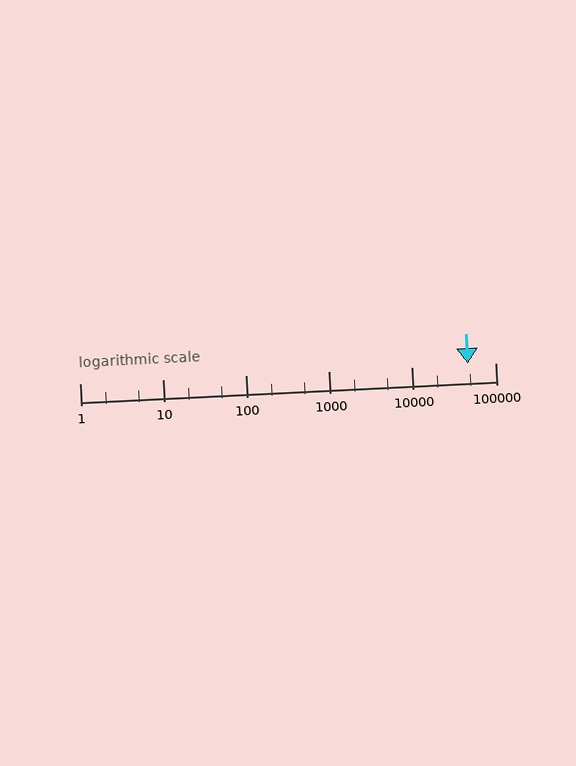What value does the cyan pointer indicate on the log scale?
The pointer indicates approximately 47000.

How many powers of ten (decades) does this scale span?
The scale spans 5 decades, from 1 to 100000.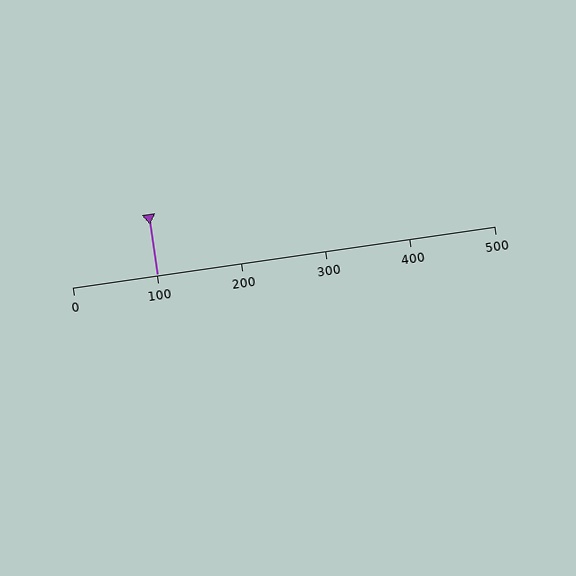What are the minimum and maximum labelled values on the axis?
The axis runs from 0 to 500.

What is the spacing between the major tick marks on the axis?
The major ticks are spaced 100 apart.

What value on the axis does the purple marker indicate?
The marker indicates approximately 100.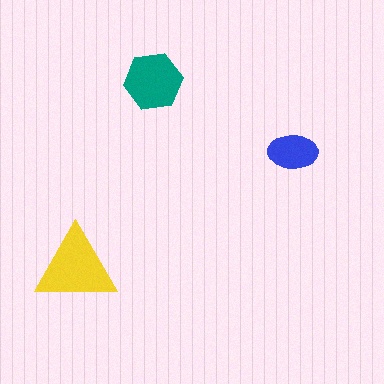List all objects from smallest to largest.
The blue ellipse, the teal hexagon, the yellow triangle.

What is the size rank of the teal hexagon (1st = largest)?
2nd.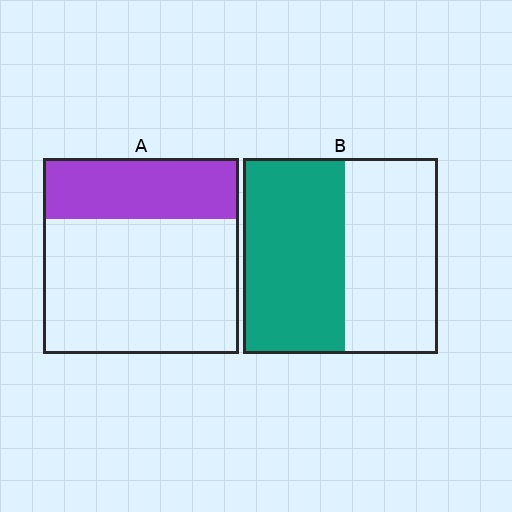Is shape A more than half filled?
No.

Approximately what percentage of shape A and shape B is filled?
A is approximately 30% and B is approximately 50%.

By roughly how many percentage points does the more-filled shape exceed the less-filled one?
By roughly 20 percentage points (B over A).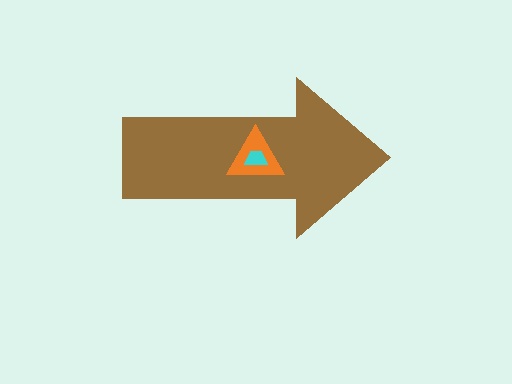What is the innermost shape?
The cyan trapezoid.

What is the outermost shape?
The brown arrow.